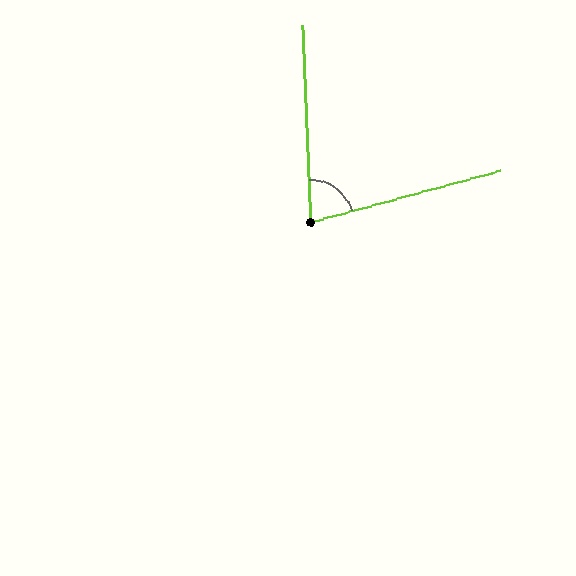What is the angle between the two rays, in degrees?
Approximately 77 degrees.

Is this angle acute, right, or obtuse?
It is acute.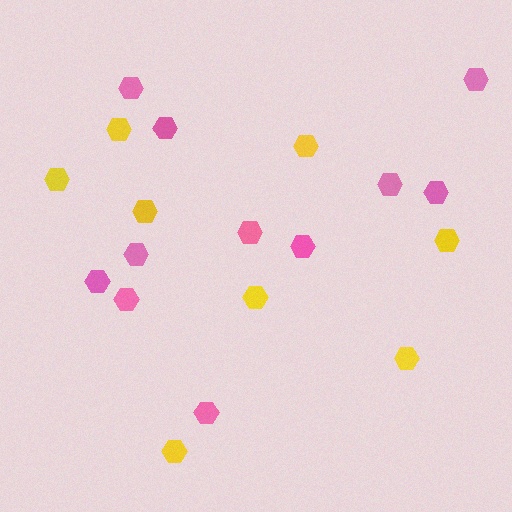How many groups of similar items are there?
There are 2 groups: one group of pink hexagons (11) and one group of yellow hexagons (8).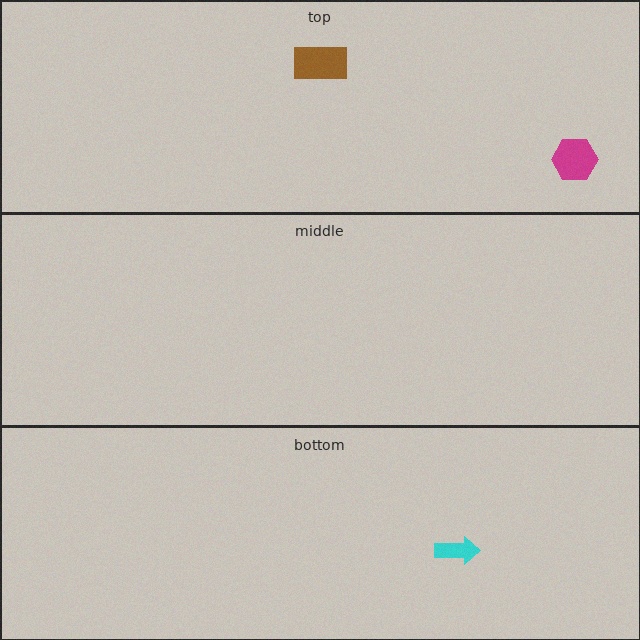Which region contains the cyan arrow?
The bottom region.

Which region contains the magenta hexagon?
The top region.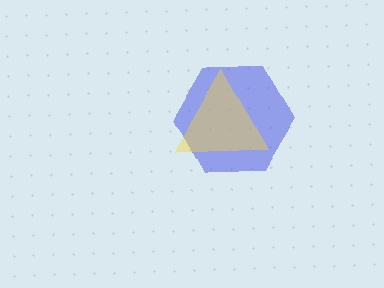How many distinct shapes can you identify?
There are 2 distinct shapes: a blue hexagon, a yellow triangle.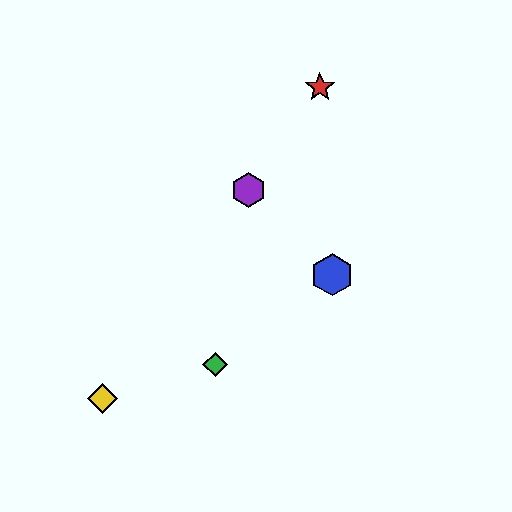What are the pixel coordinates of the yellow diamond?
The yellow diamond is at (102, 399).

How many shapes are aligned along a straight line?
3 shapes (the red star, the yellow diamond, the purple hexagon) are aligned along a straight line.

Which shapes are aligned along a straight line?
The red star, the yellow diamond, the purple hexagon are aligned along a straight line.